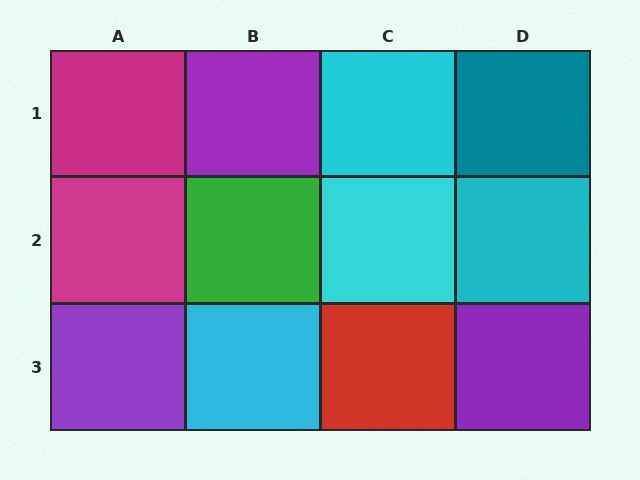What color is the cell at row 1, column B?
Purple.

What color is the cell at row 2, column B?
Green.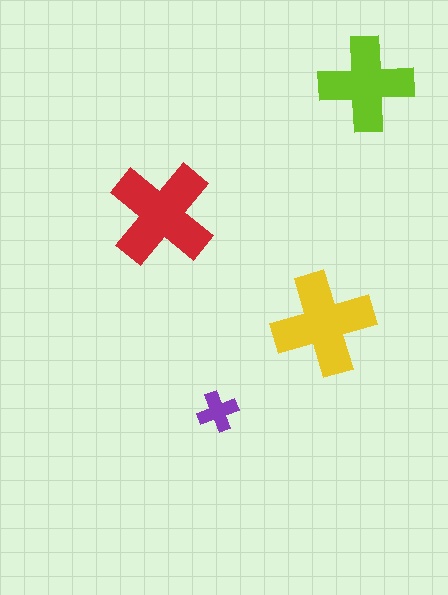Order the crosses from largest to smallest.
the red one, the yellow one, the lime one, the purple one.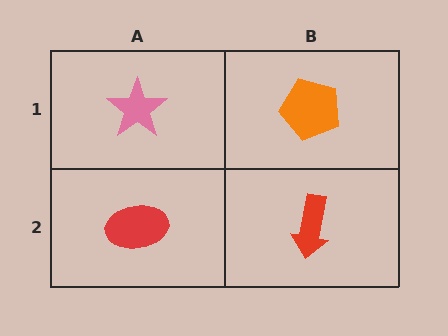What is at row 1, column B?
An orange pentagon.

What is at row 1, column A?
A pink star.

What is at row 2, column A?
A red ellipse.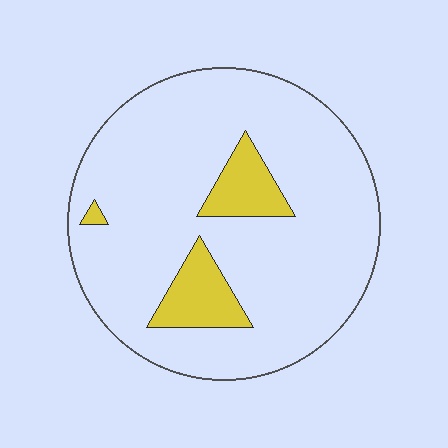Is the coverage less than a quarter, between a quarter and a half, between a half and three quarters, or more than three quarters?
Less than a quarter.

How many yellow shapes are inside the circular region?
3.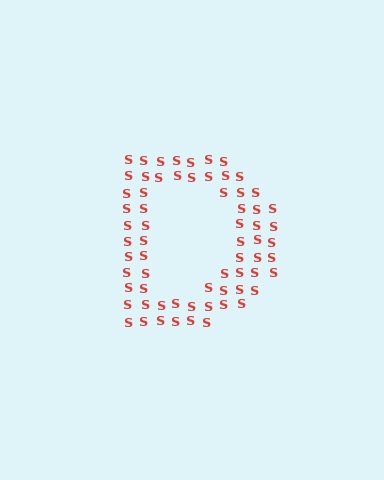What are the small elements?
The small elements are letter S's.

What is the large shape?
The large shape is the letter D.